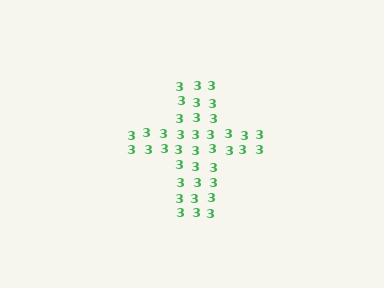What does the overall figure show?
The overall figure shows a cross.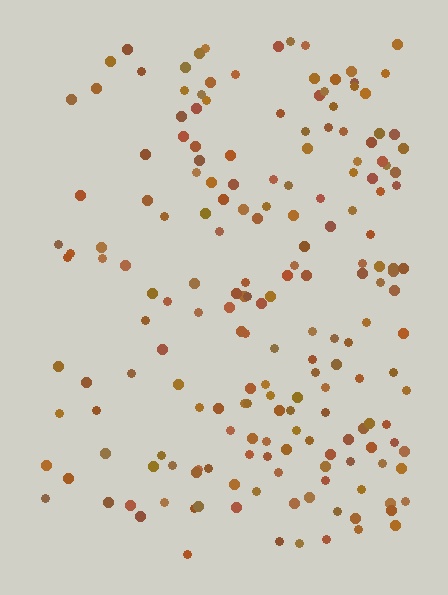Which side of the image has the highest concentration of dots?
The right.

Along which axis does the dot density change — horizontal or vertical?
Horizontal.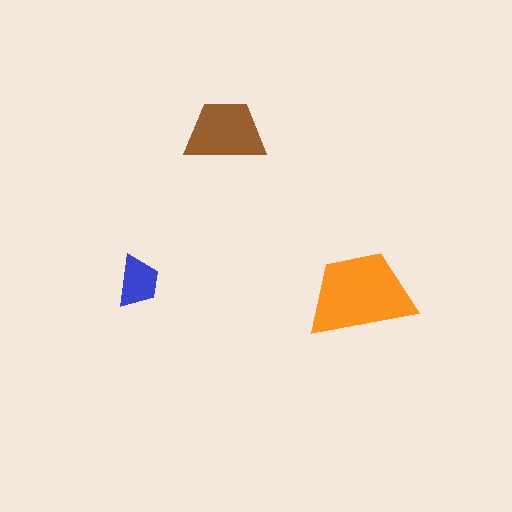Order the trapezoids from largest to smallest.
the orange one, the brown one, the blue one.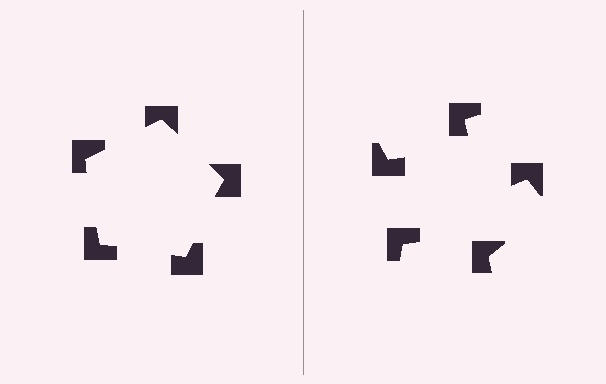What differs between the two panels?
The notched squares are positioned identically on both sides; only the wedge orientations differ. On the left they align to a pentagon; on the right they are misaligned.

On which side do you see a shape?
An illusory pentagon appears on the left side. On the right side the wedge cuts are rotated, so no coherent shape forms.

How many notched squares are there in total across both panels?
10 — 5 on each side.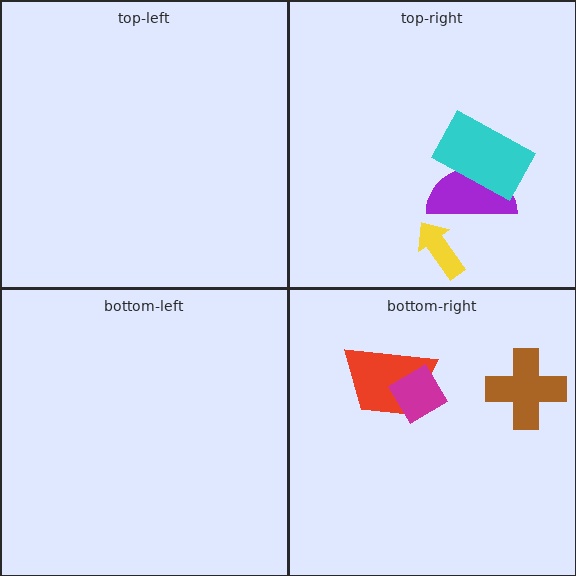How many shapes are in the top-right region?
3.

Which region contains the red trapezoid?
The bottom-right region.